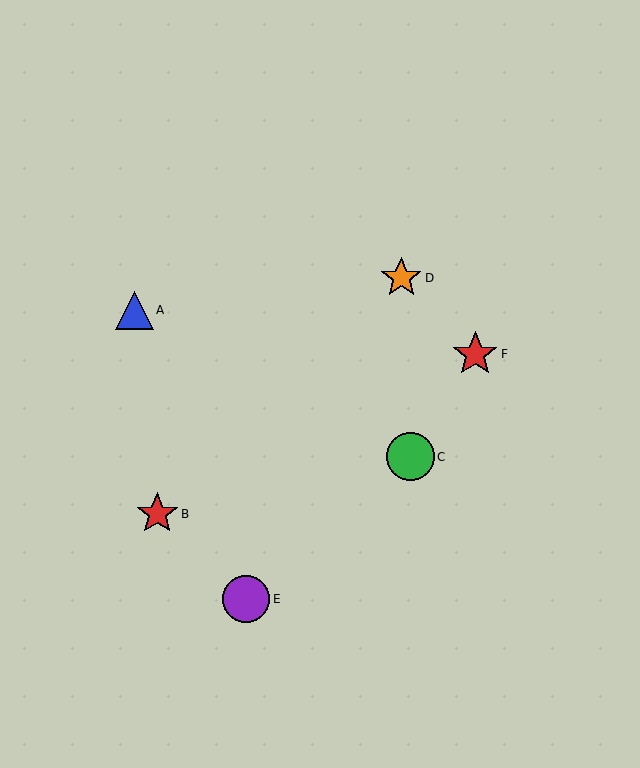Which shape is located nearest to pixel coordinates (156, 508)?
The red star (labeled B) at (157, 514) is nearest to that location.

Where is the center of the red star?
The center of the red star is at (157, 514).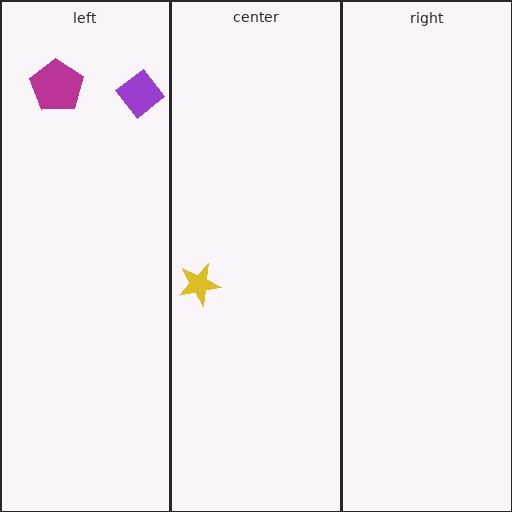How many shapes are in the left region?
2.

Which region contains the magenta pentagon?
The left region.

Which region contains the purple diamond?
The left region.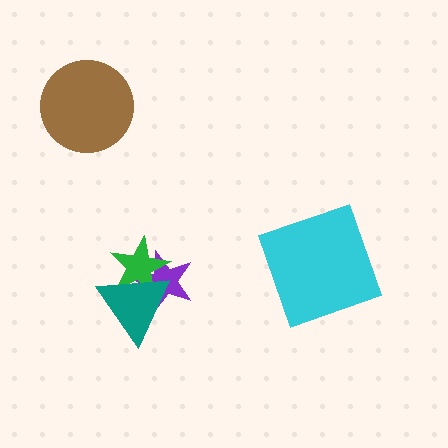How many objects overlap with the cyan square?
0 objects overlap with the cyan square.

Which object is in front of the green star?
The teal triangle is in front of the green star.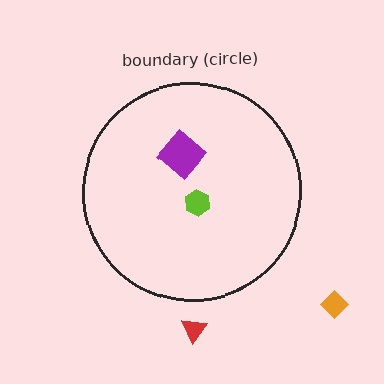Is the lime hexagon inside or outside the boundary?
Inside.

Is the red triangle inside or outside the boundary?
Outside.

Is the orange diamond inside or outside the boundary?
Outside.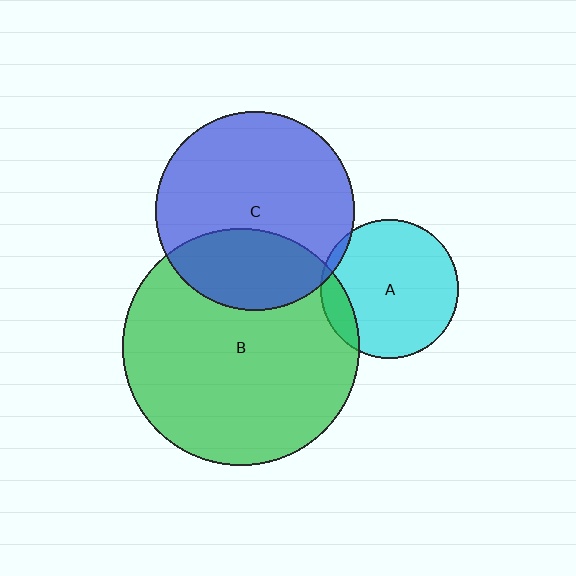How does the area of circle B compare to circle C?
Approximately 1.4 times.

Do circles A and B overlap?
Yes.